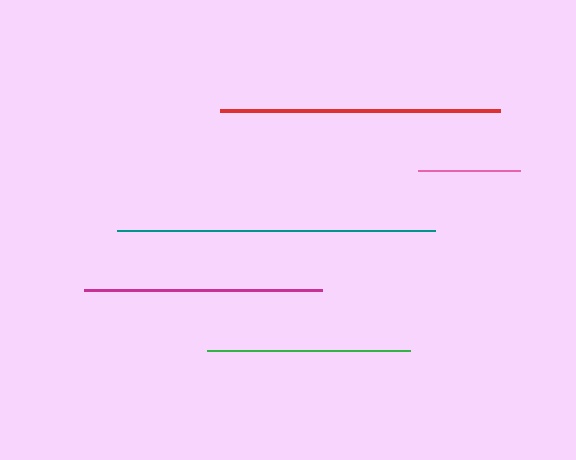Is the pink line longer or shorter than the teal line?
The teal line is longer than the pink line.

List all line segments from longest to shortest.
From longest to shortest: teal, red, magenta, green, pink.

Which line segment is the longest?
The teal line is the longest at approximately 318 pixels.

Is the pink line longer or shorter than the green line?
The green line is longer than the pink line.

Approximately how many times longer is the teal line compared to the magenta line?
The teal line is approximately 1.3 times the length of the magenta line.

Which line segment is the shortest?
The pink line is the shortest at approximately 102 pixels.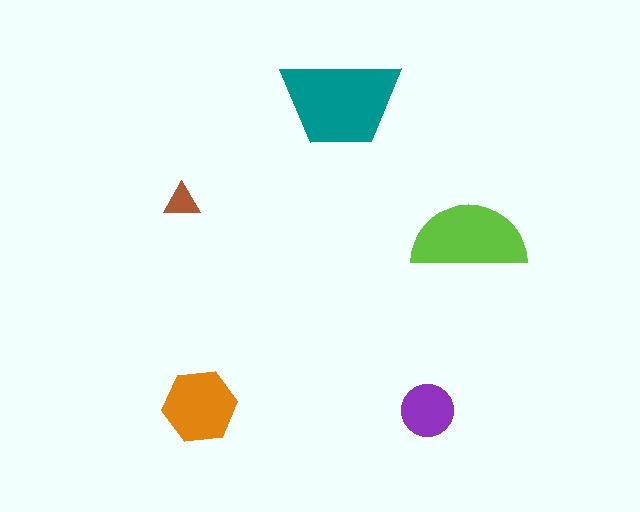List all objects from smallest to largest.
The brown triangle, the purple circle, the orange hexagon, the lime semicircle, the teal trapezoid.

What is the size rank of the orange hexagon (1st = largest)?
3rd.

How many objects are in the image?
There are 5 objects in the image.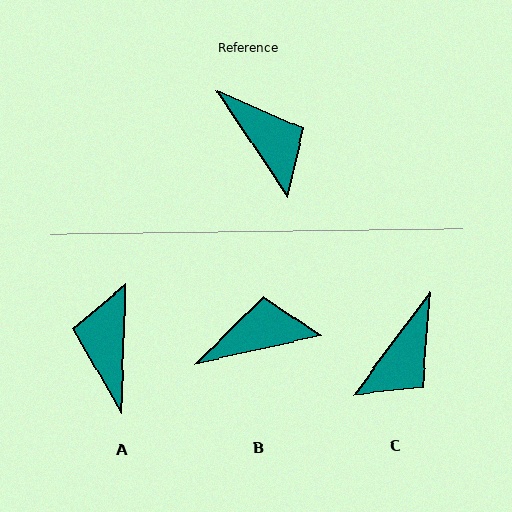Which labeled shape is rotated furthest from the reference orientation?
A, about 143 degrees away.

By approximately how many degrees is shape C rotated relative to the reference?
Approximately 71 degrees clockwise.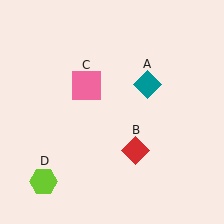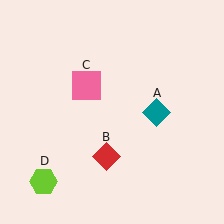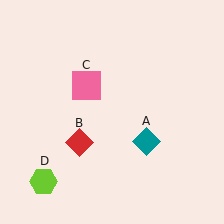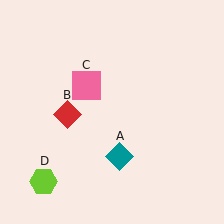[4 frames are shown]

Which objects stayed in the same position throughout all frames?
Pink square (object C) and lime hexagon (object D) remained stationary.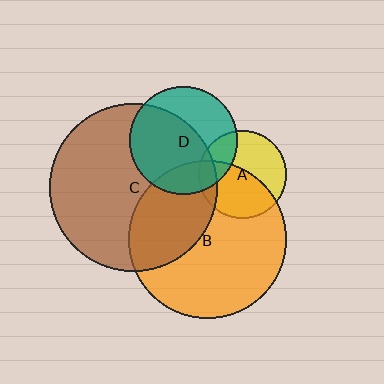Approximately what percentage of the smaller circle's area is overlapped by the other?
Approximately 25%.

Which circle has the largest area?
Circle C (brown).